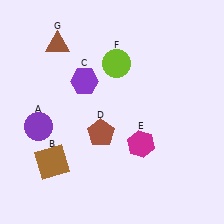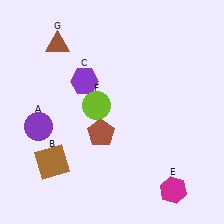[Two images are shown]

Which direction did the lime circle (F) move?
The lime circle (F) moved down.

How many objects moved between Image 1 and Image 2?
2 objects moved between the two images.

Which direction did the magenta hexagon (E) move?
The magenta hexagon (E) moved down.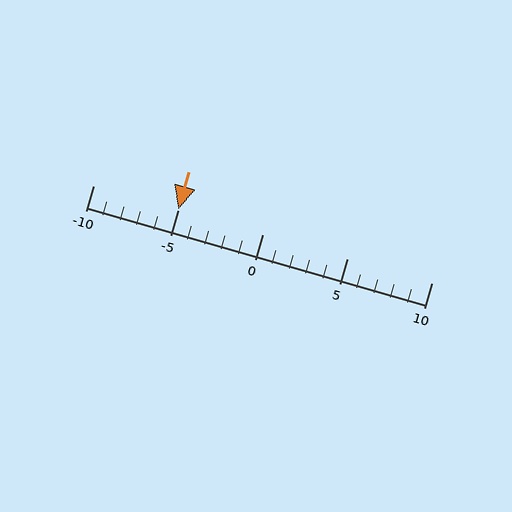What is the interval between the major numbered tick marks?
The major tick marks are spaced 5 units apart.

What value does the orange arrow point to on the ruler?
The orange arrow points to approximately -5.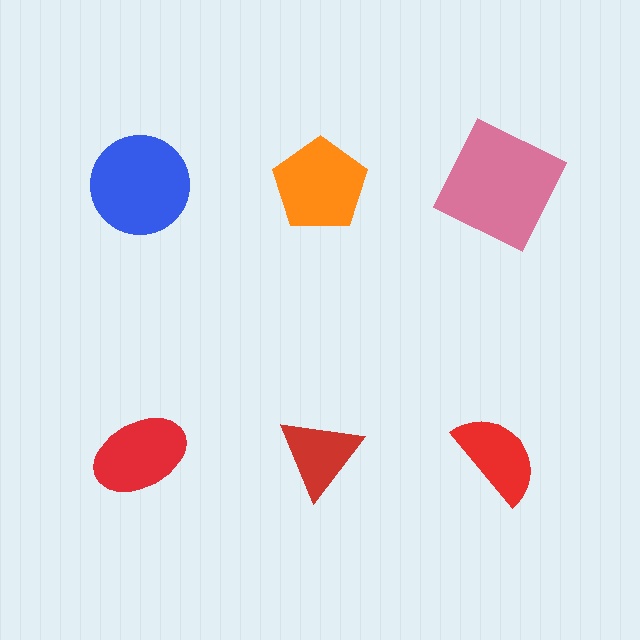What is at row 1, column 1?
A blue circle.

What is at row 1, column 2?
An orange pentagon.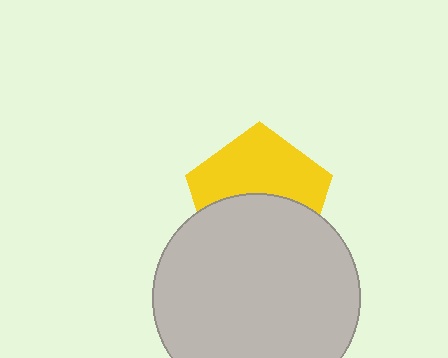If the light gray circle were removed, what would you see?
You would see the complete yellow pentagon.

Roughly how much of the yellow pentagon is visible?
About half of it is visible (roughly 52%).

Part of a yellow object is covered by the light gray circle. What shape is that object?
It is a pentagon.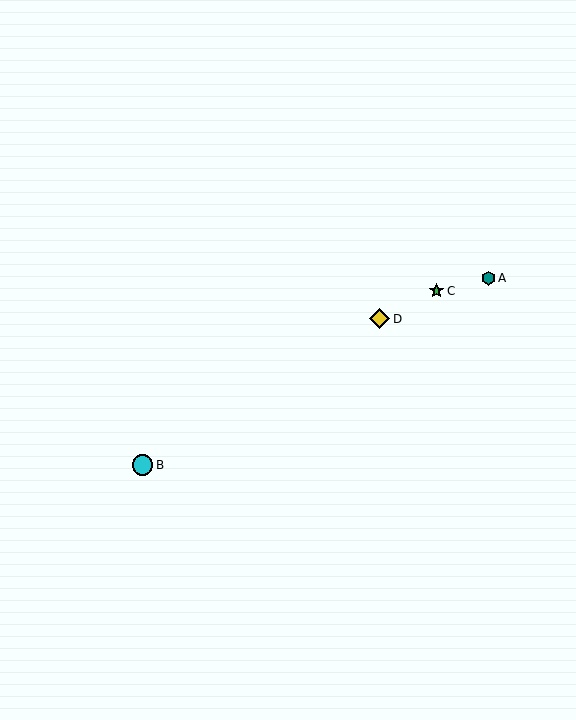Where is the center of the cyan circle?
The center of the cyan circle is at (142, 465).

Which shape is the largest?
The cyan circle (labeled B) is the largest.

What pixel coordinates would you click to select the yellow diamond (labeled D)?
Click at (380, 319) to select the yellow diamond D.